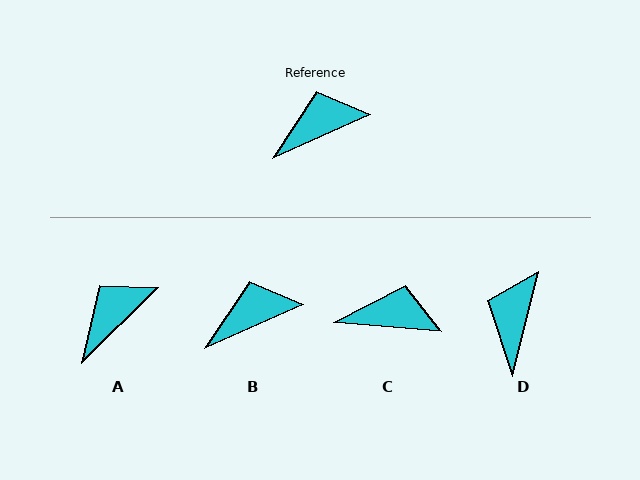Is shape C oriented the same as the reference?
No, it is off by about 29 degrees.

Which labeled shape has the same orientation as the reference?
B.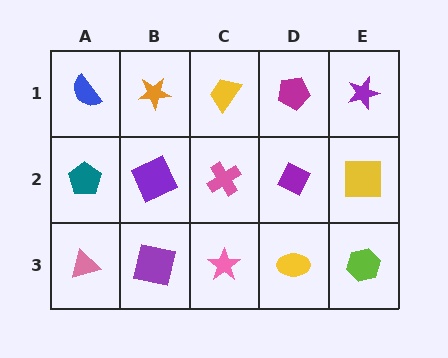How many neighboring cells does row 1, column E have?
2.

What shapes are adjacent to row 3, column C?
A pink cross (row 2, column C), a purple square (row 3, column B), a yellow ellipse (row 3, column D).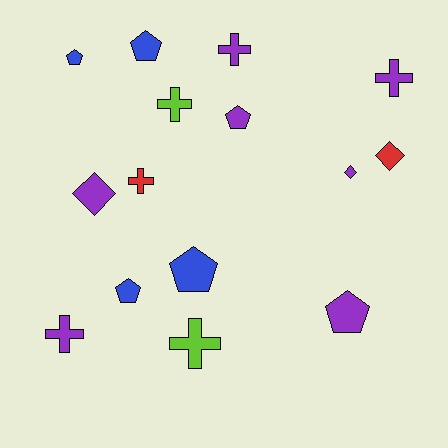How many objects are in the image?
There are 15 objects.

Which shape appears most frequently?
Pentagon, with 6 objects.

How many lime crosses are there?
There are 2 lime crosses.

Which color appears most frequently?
Purple, with 7 objects.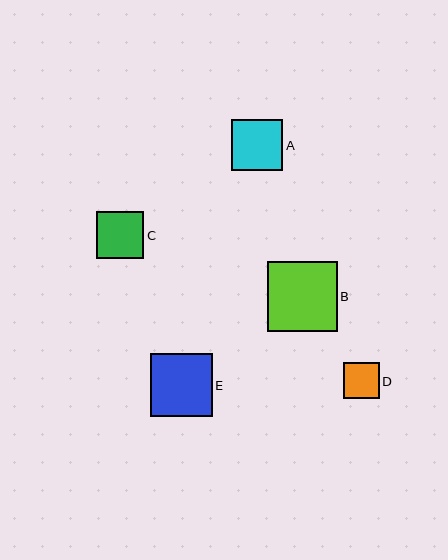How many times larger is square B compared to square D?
Square B is approximately 1.9 times the size of square D.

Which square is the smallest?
Square D is the smallest with a size of approximately 36 pixels.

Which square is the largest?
Square B is the largest with a size of approximately 70 pixels.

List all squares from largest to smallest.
From largest to smallest: B, E, A, C, D.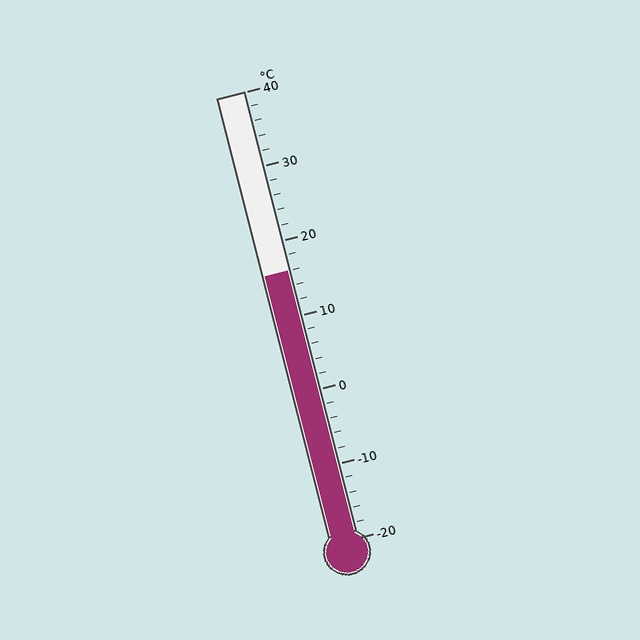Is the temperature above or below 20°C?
The temperature is below 20°C.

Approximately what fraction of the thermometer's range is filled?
The thermometer is filled to approximately 60% of its range.